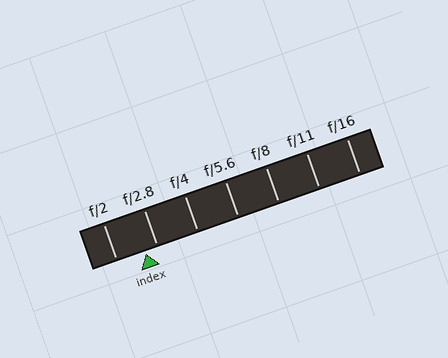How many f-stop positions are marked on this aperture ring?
There are 7 f-stop positions marked.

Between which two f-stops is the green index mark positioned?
The index mark is between f/2 and f/2.8.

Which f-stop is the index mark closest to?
The index mark is closest to f/2.8.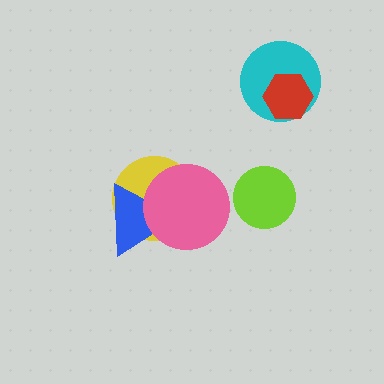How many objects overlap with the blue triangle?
2 objects overlap with the blue triangle.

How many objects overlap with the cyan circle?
1 object overlaps with the cyan circle.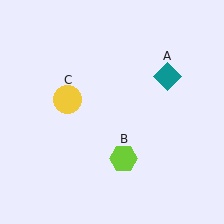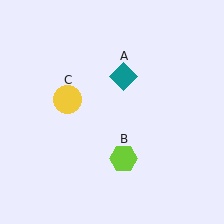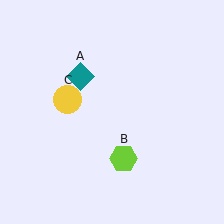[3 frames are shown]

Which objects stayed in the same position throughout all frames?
Lime hexagon (object B) and yellow circle (object C) remained stationary.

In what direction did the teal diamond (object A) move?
The teal diamond (object A) moved left.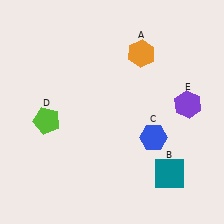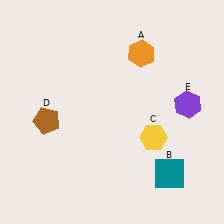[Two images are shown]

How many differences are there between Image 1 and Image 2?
There are 2 differences between the two images.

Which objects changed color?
C changed from blue to yellow. D changed from lime to brown.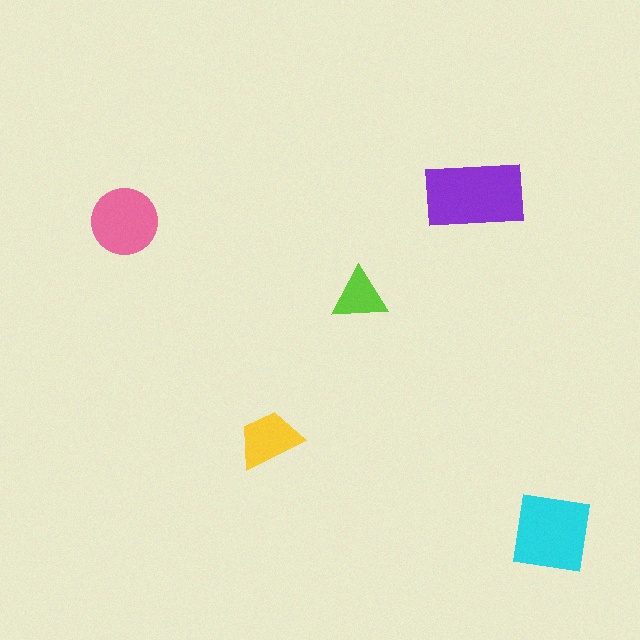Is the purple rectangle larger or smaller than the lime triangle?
Larger.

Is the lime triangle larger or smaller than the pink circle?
Smaller.